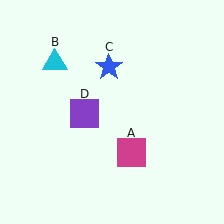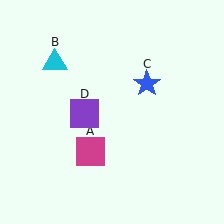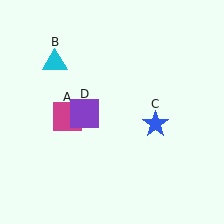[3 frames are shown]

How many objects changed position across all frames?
2 objects changed position: magenta square (object A), blue star (object C).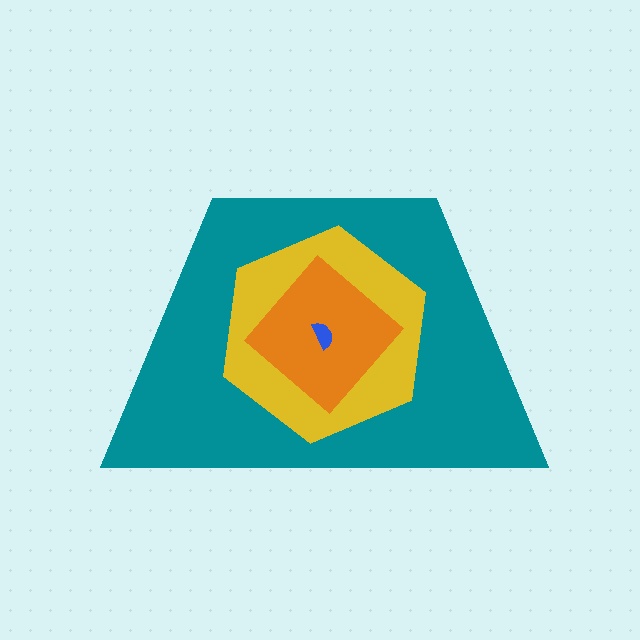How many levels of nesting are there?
4.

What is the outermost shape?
The teal trapezoid.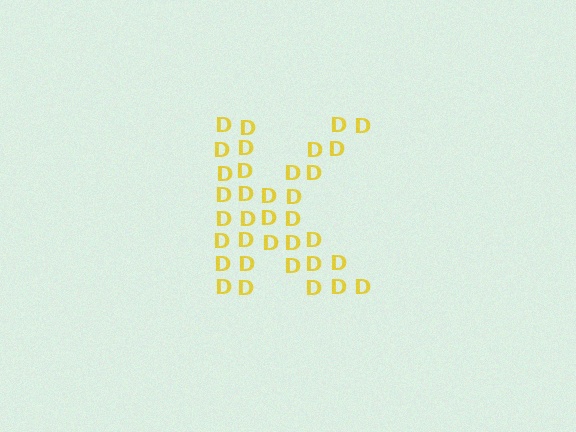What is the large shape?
The large shape is the letter K.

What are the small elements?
The small elements are letter D's.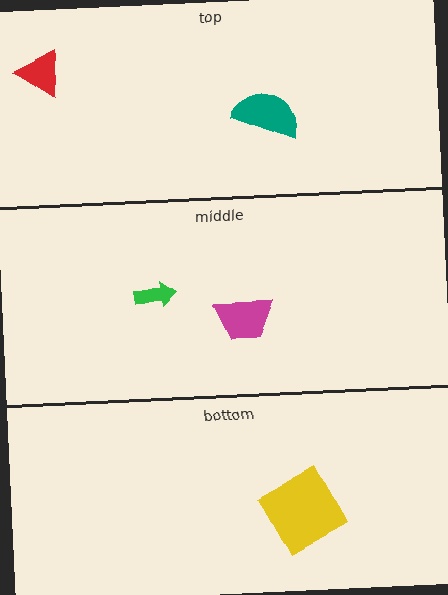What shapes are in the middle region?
The green arrow, the magenta trapezoid.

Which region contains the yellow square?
The bottom region.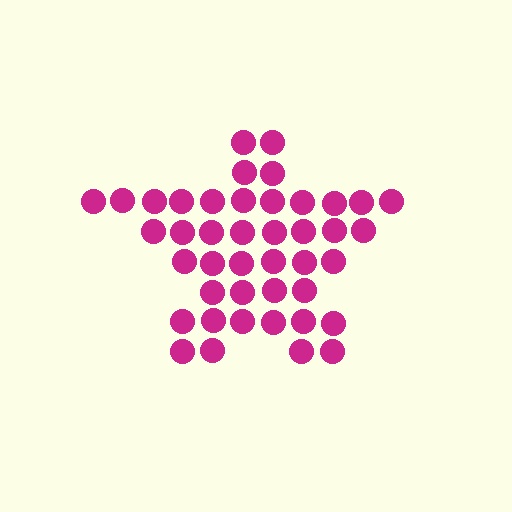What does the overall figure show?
The overall figure shows a star.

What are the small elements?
The small elements are circles.